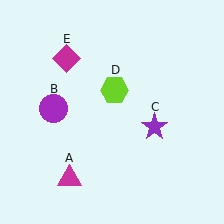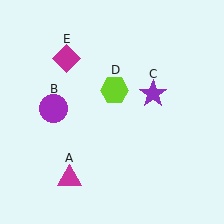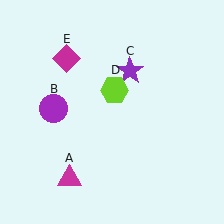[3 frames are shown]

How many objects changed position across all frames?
1 object changed position: purple star (object C).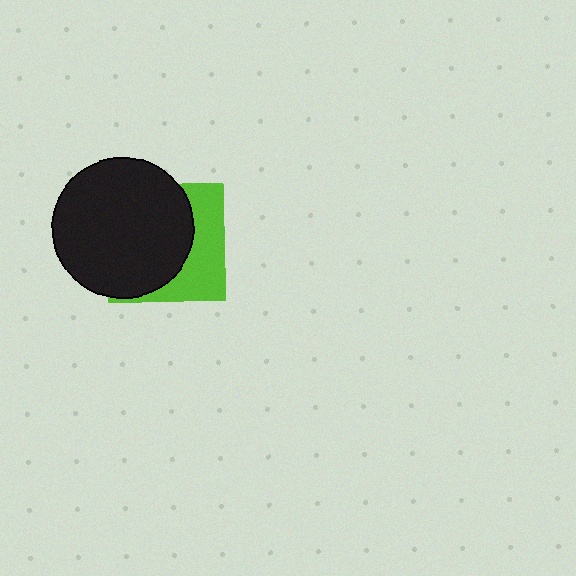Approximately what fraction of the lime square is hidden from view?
Roughly 63% of the lime square is hidden behind the black circle.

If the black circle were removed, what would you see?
You would see the complete lime square.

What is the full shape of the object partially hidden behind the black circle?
The partially hidden object is a lime square.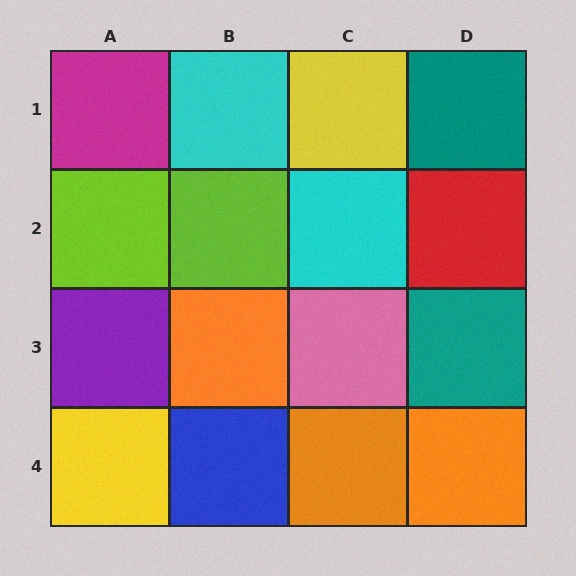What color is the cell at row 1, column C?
Yellow.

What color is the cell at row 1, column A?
Magenta.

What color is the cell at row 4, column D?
Orange.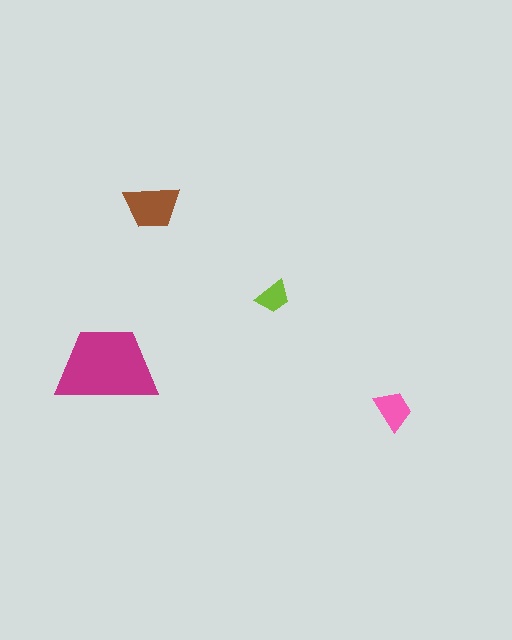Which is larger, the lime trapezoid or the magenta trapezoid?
The magenta one.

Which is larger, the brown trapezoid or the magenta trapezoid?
The magenta one.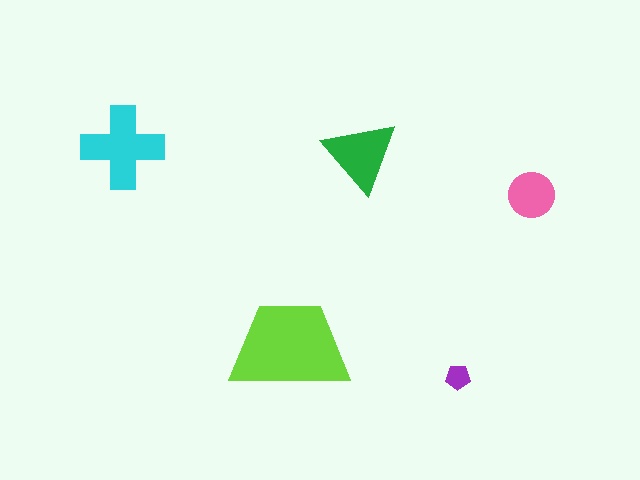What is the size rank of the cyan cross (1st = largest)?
2nd.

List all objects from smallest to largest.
The purple pentagon, the pink circle, the green triangle, the cyan cross, the lime trapezoid.